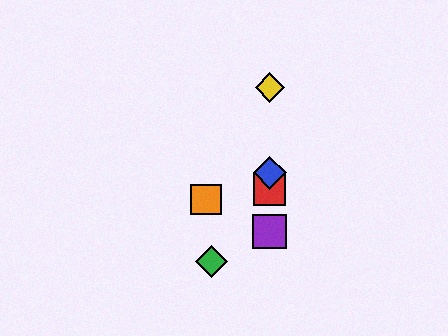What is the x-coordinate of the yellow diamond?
The yellow diamond is at x≈270.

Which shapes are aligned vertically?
The red square, the blue diamond, the yellow diamond, the purple square are aligned vertically.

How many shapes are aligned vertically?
4 shapes (the red square, the blue diamond, the yellow diamond, the purple square) are aligned vertically.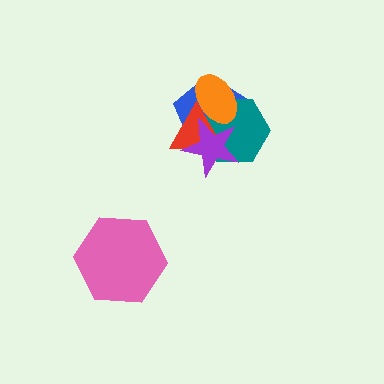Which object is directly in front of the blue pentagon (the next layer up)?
The teal hexagon is directly in front of the blue pentagon.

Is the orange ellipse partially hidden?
No, no other shape covers it.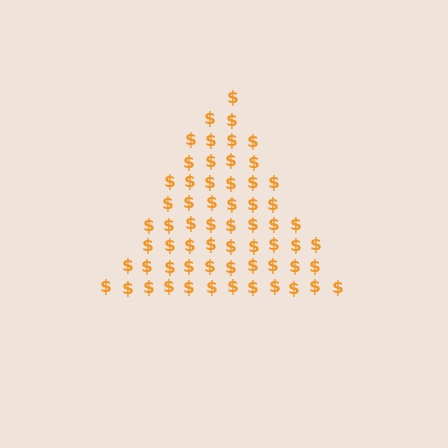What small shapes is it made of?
It is made of small dollar signs.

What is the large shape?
The large shape is a triangle.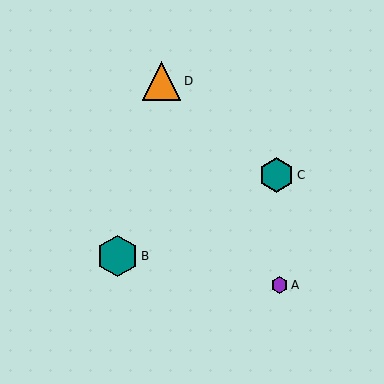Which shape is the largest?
The teal hexagon (labeled B) is the largest.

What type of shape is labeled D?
Shape D is an orange triangle.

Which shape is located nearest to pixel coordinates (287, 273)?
The purple hexagon (labeled A) at (279, 285) is nearest to that location.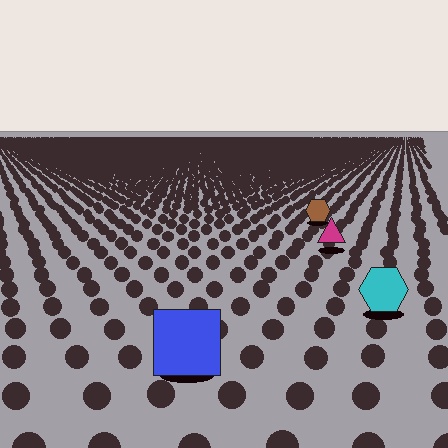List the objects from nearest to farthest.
From nearest to farthest: the blue square, the cyan hexagon, the magenta triangle, the brown hexagon.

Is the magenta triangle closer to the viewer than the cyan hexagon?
No. The cyan hexagon is closer — you can tell from the texture gradient: the ground texture is coarser near it.